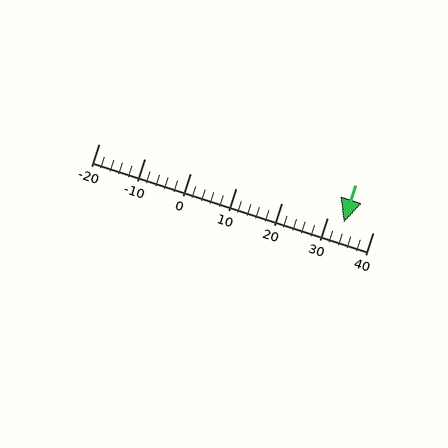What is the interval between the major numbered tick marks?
The major tick marks are spaced 10 units apart.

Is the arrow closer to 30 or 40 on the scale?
The arrow is closer to 30.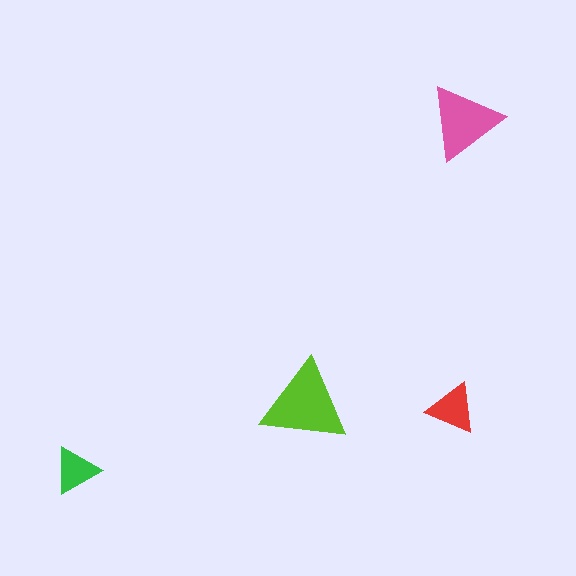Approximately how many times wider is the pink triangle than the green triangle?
About 1.5 times wider.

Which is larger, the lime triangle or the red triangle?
The lime one.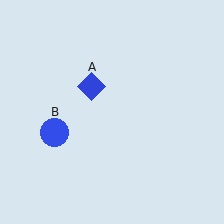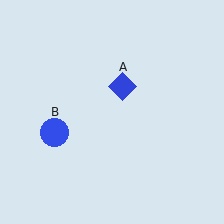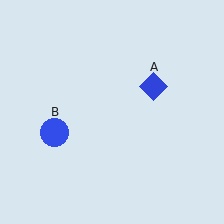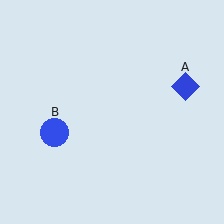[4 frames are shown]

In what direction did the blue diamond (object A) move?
The blue diamond (object A) moved right.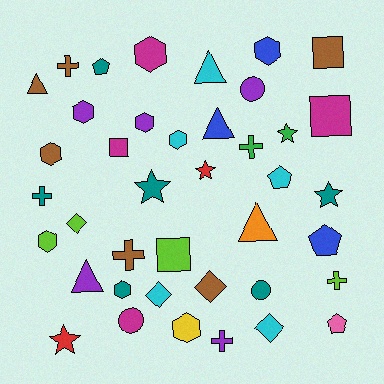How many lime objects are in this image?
There are 4 lime objects.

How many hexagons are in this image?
There are 9 hexagons.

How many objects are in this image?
There are 40 objects.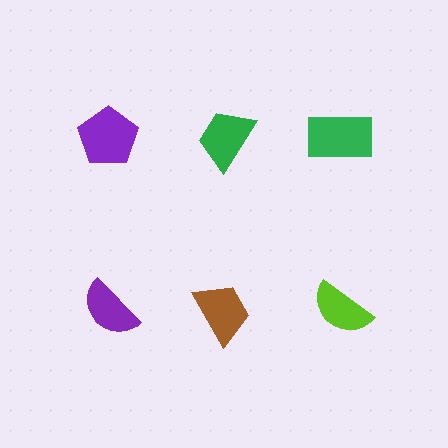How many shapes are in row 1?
3 shapes.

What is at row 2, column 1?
A purple semicircle.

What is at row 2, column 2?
A brown trapezoid.